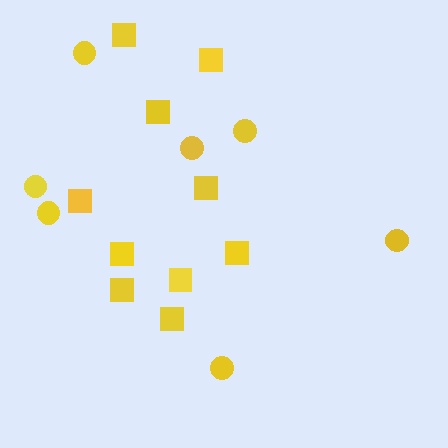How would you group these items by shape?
There are 2 groups: one group of squares (10) and one group of circles (7).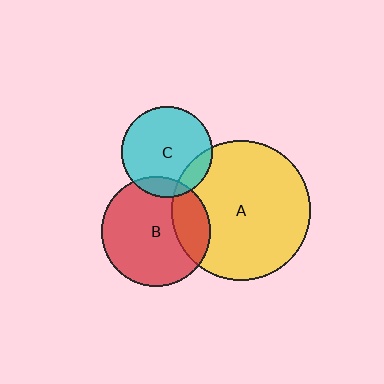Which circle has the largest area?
Circle A (yellow).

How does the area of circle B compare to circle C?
Approximately 1.4 times.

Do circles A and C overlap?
Yes.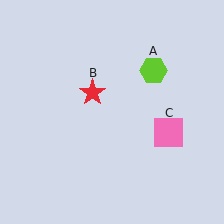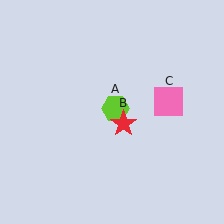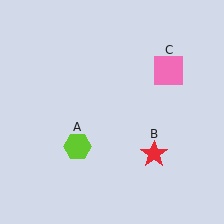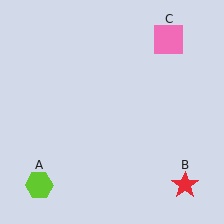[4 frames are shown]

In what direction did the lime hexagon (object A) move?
The lime hexagon (object A) moved down and to the left.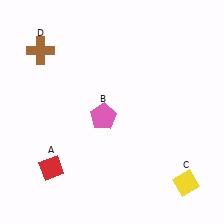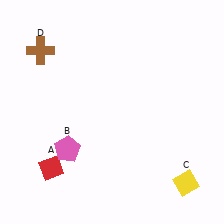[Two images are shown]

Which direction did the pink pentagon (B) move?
The pink pentagon (B) moved left.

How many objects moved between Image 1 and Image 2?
1 object moved between the two images.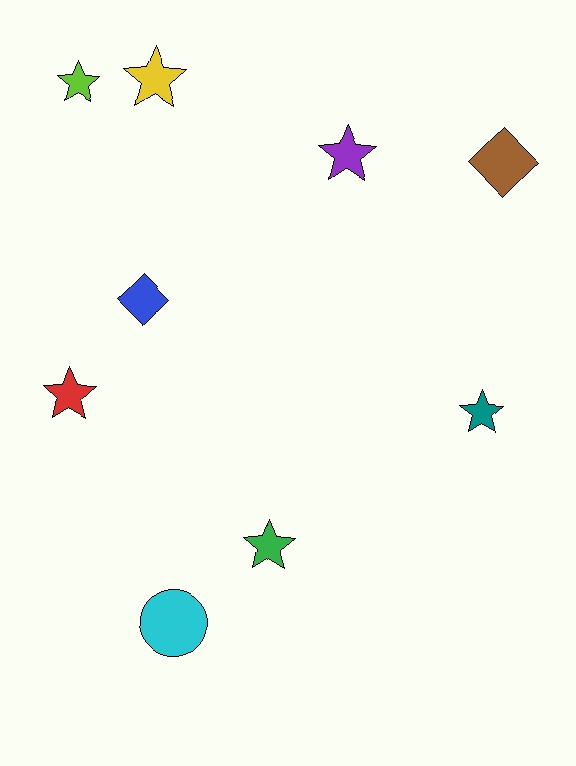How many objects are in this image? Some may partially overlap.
There are 9 objects.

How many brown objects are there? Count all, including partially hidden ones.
There is 1 brown object.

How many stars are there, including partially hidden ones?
There are 6 stars.